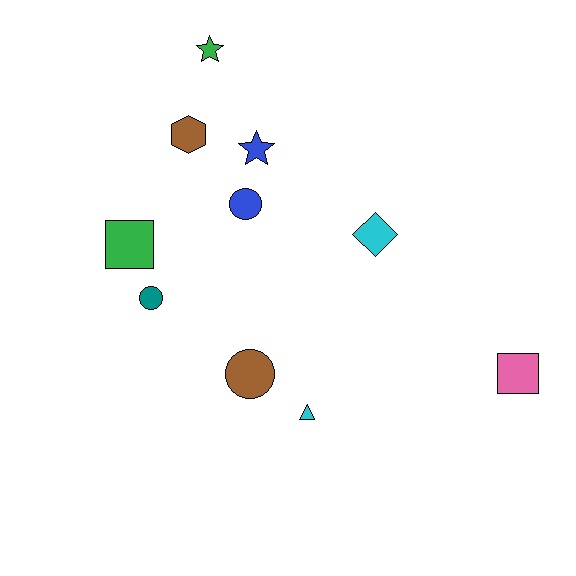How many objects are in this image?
There are 10 objects.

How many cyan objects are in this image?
There are 2 cyan objects.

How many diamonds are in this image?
There is 1 diamond.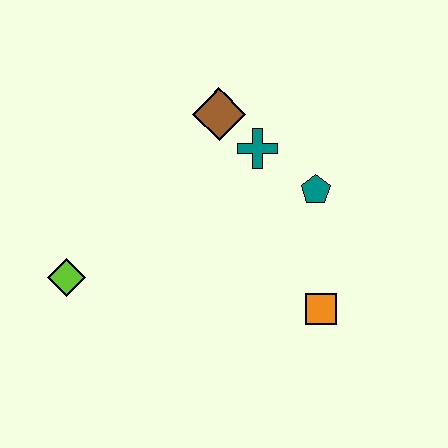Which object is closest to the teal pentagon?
The teal cross is closest to the teal pentagon.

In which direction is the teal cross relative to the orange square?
The teal cross is above the orange square.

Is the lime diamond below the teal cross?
Yes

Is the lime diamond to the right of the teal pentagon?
No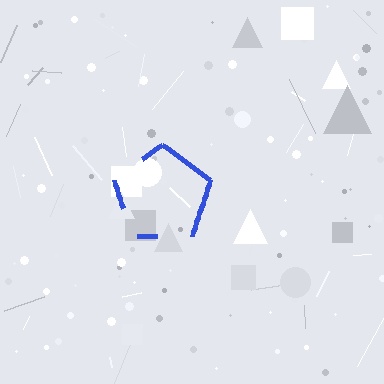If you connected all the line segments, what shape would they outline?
They would outline a pentagon.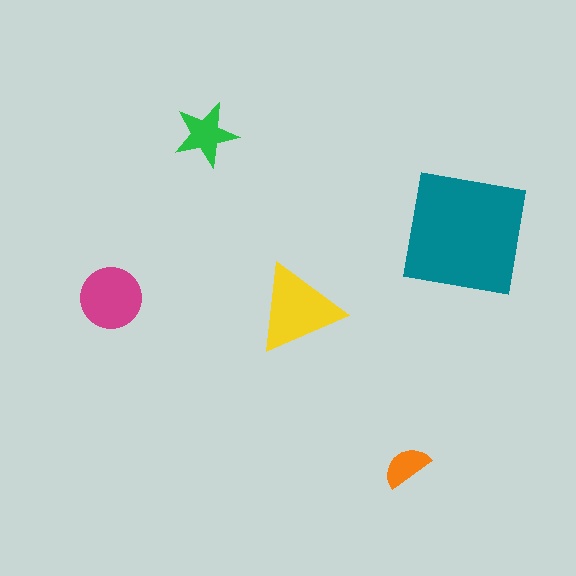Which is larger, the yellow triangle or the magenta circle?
The yellow triangle.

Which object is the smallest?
The orange semicircle.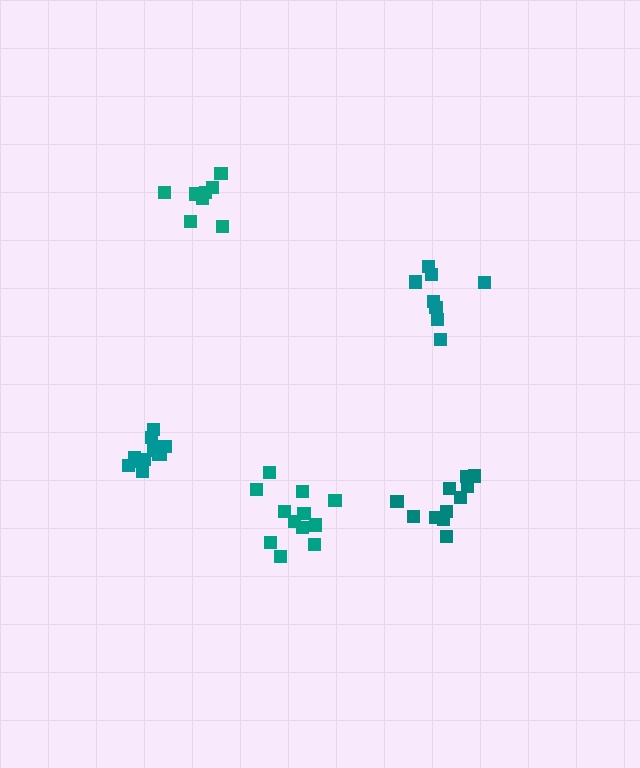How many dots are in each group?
Group 1: 11 dots, Group 2: 8 dots, Group 3: 12 dots, Group 4: 11 dots, Group 5: 8 dots (50 total).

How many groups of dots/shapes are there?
There are 5 groups.